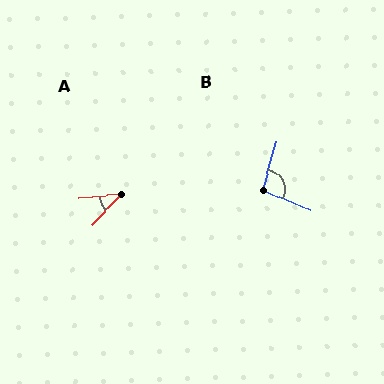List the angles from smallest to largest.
A (40°), B (98°).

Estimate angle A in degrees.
Approximately 40 degrees.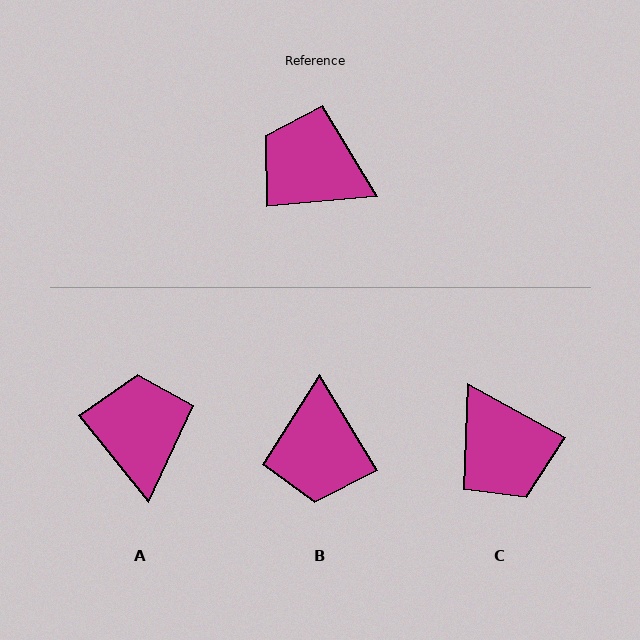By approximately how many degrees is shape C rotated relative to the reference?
Approximately 146 degrees counter-clockwise.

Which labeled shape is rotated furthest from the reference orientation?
C, about 146 degrees away.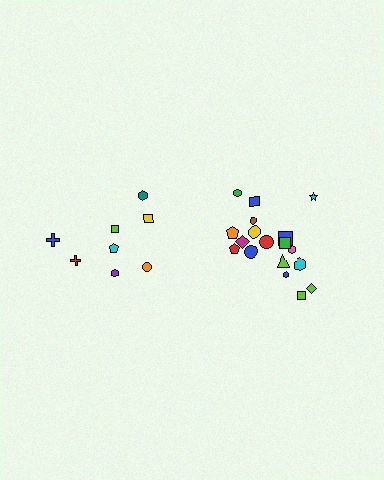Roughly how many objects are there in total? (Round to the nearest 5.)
Roughly 25 objects in total.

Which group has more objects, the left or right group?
The right group.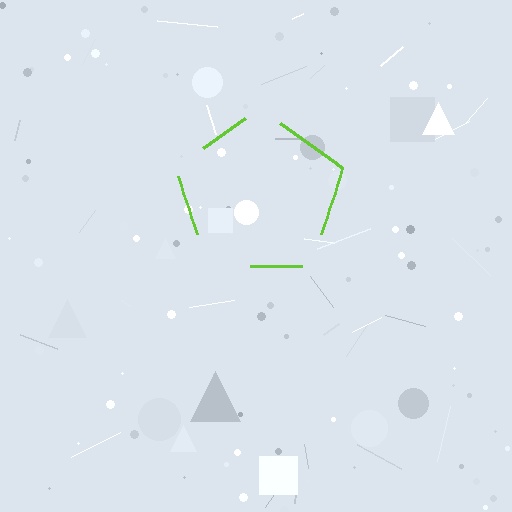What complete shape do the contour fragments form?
The contour fragments form a pentagon.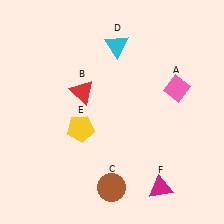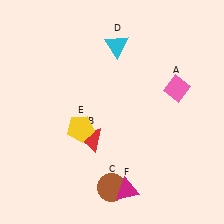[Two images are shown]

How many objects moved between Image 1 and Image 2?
2 objects moved between the two images.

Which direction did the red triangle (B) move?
The red triangle (B) moved down.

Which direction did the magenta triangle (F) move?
The magenta triangle (F) moved left.